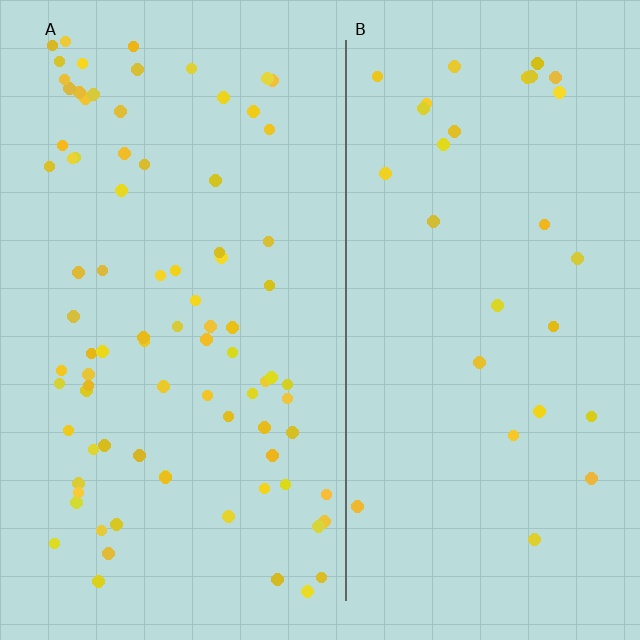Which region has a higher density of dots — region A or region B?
A (the left).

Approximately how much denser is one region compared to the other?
Approximately 2.9× — region A over region B.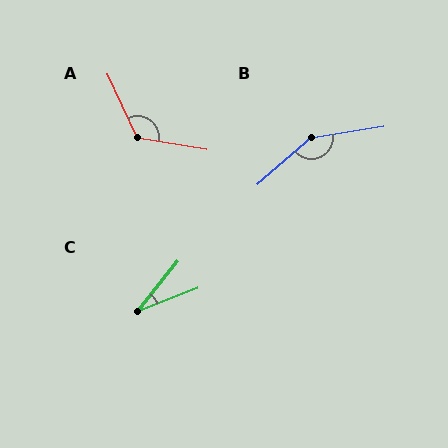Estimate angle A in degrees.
Approximately 124 degrees.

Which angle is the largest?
B, at approximately 148 degrees.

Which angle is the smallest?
C, at approximately 30 degrees.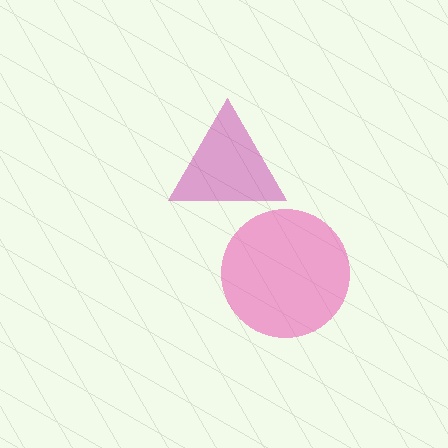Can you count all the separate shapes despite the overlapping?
Yes, there are 2 separate shapes.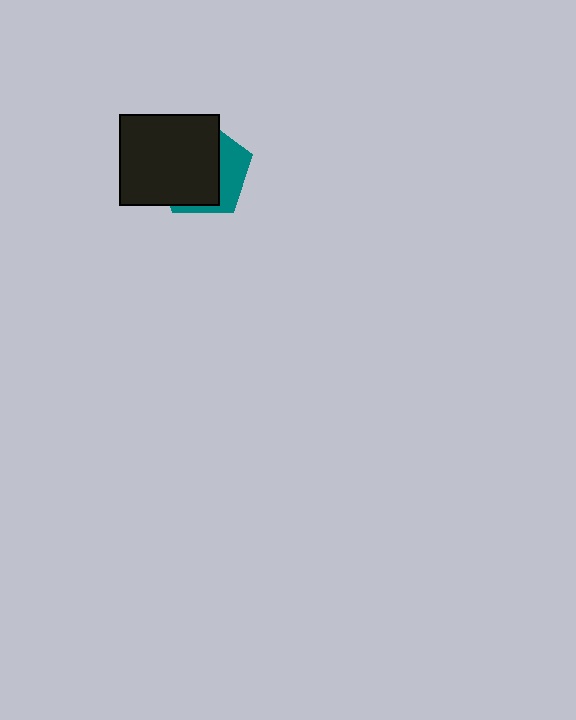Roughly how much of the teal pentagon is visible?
A small part of it is visible (roughly 33%).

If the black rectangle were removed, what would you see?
You would see the complete teal pentagon.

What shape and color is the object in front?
The object in front is a black rectangle.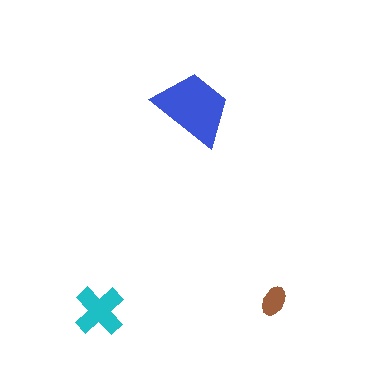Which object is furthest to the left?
The cyan cross is leftmost.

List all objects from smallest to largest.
The brown ellipse, the cyan cross, the blue trapezoid.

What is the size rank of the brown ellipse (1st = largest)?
3rd.